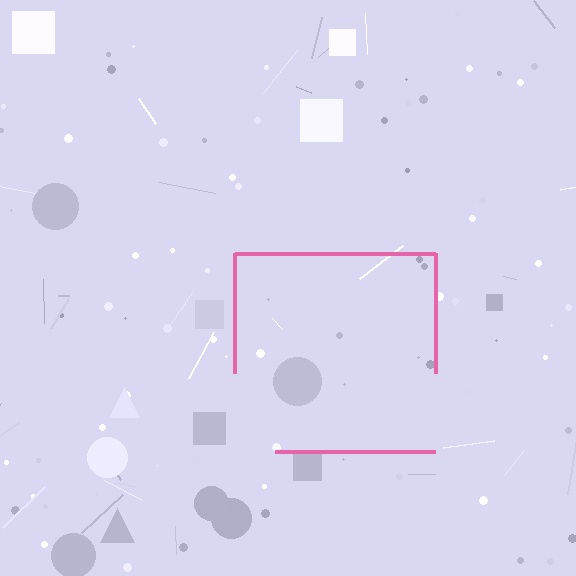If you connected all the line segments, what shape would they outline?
They would outline a square.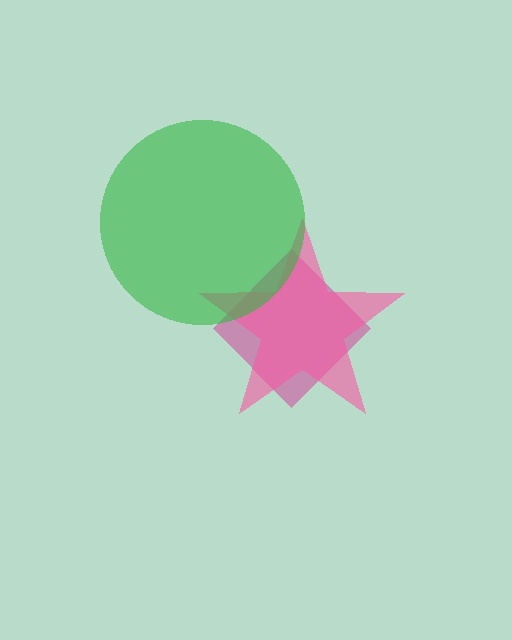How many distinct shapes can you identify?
There are 3 distinct shapes: a magenta diamond, a pink star, a green circle.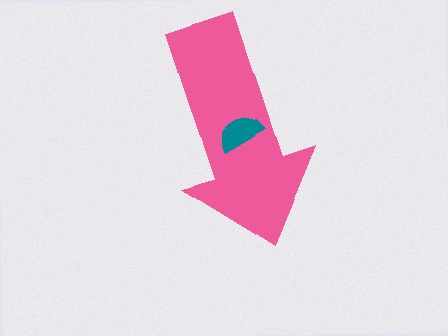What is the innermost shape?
The teal semicircle.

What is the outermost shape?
The pink arrow.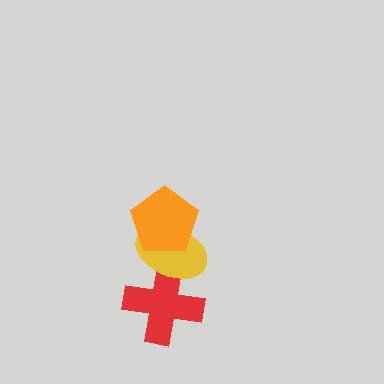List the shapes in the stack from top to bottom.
From top to bottom: the orange pentagon, the yellow ellipse, the red cross.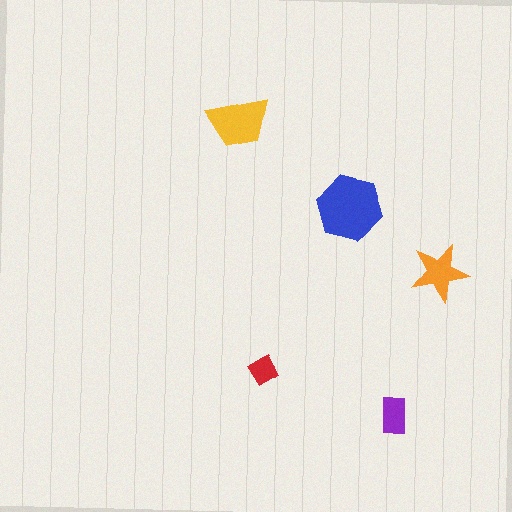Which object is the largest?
The blue hexagon.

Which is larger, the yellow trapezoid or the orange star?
The yellow trapezoid.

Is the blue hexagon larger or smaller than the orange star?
Larger.